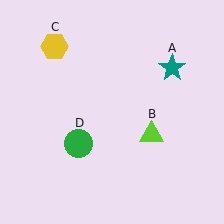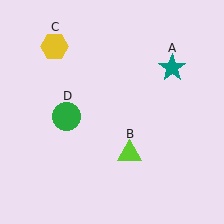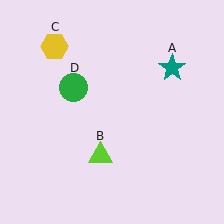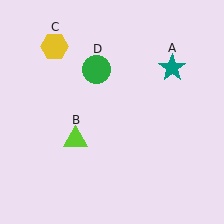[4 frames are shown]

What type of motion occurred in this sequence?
The lime triangle (object B), green circle (object D) rotated clockwise around the center of the scene.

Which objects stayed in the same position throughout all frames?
Teal star (object A) and yellow hexagon (object C) remained stationary.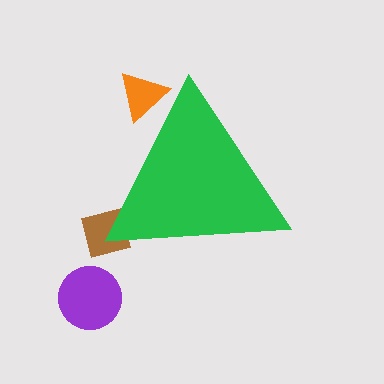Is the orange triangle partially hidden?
Yes, the orange triangle is partially hidden behind the green triangle.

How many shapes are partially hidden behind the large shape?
2 shapes are partially hidden.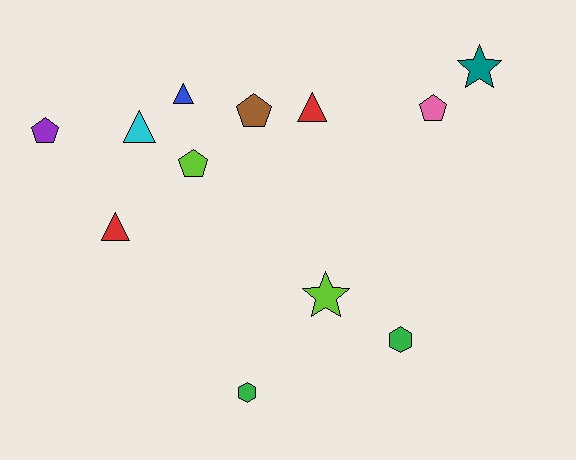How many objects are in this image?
There are 12 objects.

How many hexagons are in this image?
There are 2 hexagons.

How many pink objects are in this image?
There is 1 pink object.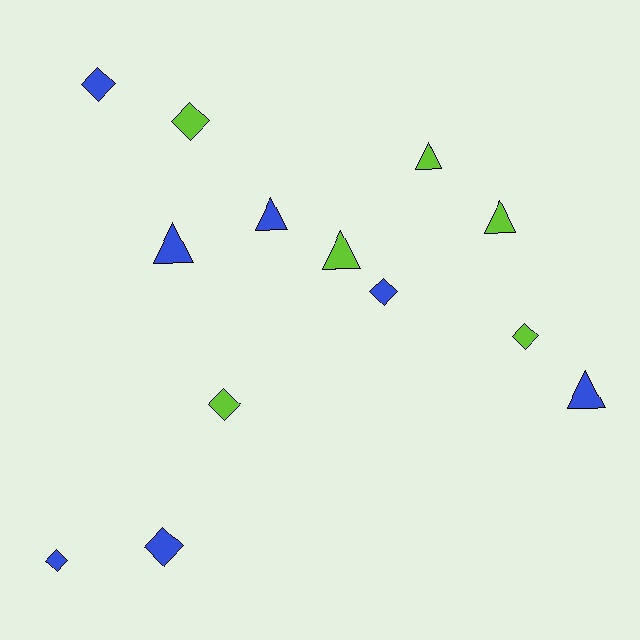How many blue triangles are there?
There are 3 blue triangles.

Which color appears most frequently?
Blue, with 7 objects.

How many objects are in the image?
There are 13 objects.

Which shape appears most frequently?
Diamond, with 7 objects.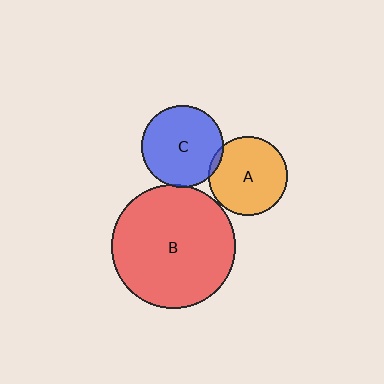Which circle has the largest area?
Circle B (red).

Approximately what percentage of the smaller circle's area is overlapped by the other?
Approximately 5%.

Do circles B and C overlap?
Yes.